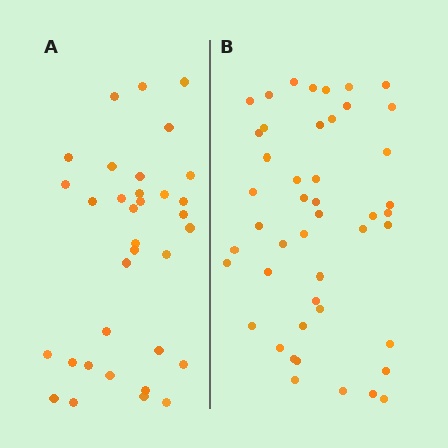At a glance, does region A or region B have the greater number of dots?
Region B (the right region) has more dots.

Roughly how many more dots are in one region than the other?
Region B has roughly 12 or so more dots than region A.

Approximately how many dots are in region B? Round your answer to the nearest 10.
About 50 dots. (The exact count is 46, which rounds to 50.)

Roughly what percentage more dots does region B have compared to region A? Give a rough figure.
About 35% more.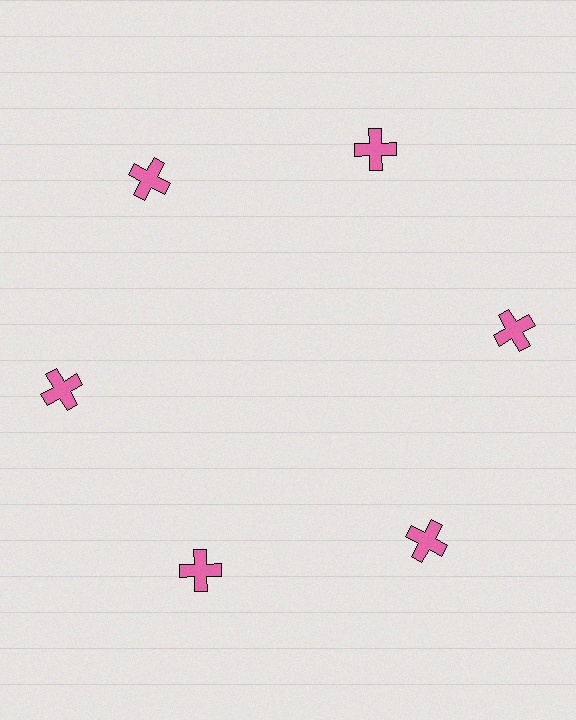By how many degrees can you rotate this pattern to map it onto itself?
The pattern maps onto itself every 60 degrees of rotation.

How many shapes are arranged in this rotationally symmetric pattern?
There are 6 shapes, arranged in 6 groups of 1.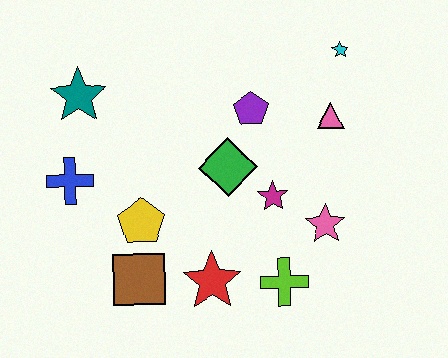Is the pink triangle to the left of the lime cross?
No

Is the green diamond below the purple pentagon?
Yes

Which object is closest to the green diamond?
The magenta star is closest to the green diamond.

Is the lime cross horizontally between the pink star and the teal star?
Yes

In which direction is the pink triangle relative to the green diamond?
The pink triangle is to the right of the green diamond.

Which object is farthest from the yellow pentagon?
The cyan star is farthest from the yellow pentagon.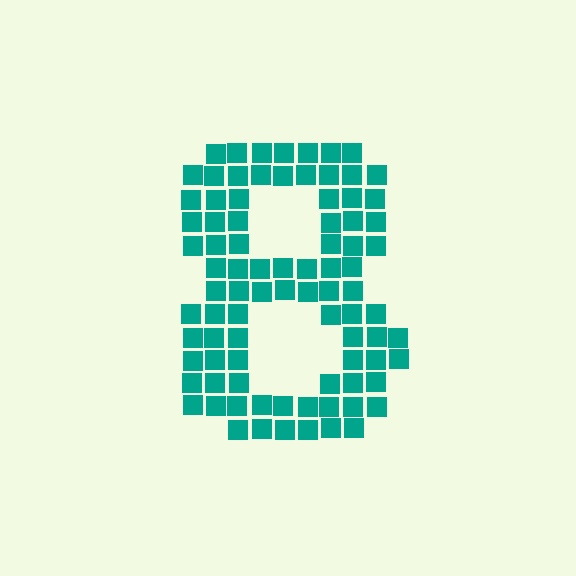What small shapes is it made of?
It is made of small squares.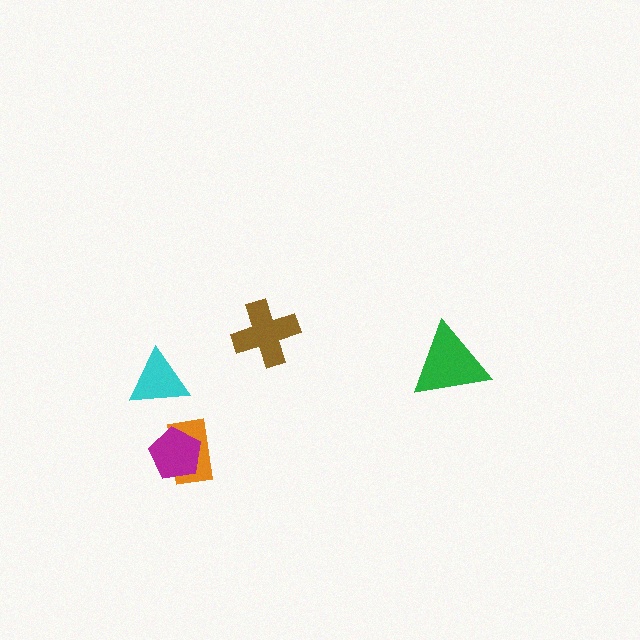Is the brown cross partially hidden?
No, no other shape covers it.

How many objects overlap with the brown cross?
0 objects overlap with the brown cross.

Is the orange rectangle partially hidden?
Yes, it is partially covered by another shape.